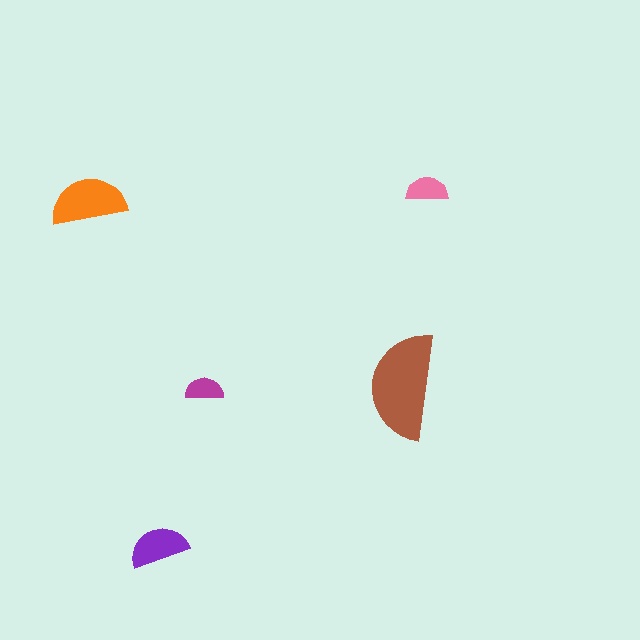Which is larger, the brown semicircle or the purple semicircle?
The brown one.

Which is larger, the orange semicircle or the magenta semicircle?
The orange one.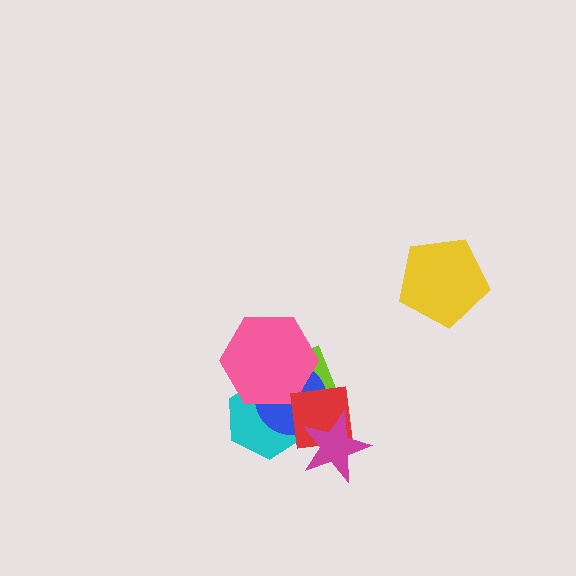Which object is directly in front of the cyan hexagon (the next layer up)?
The blue circle is directly in front of the cyan hexagon.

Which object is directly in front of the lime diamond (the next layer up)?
The cyan hexagon is directly in front of the lime diamond.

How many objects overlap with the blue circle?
5 objects overlap with the blue circle.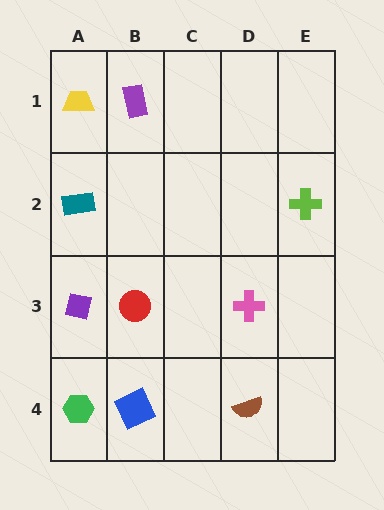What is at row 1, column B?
A purple rectangle.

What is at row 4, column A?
A green hexagon.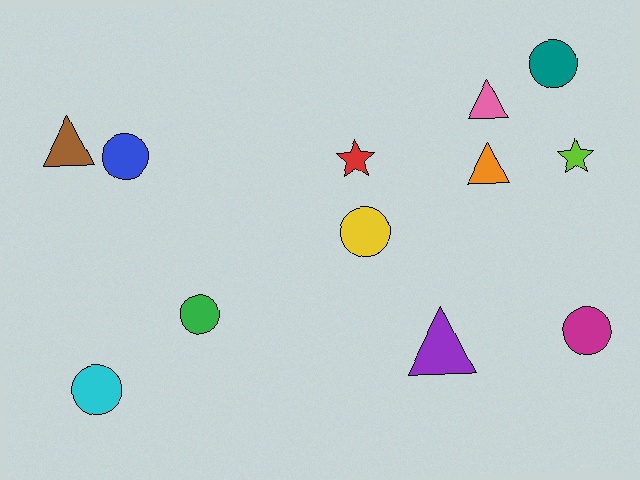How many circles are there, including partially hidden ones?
There are 6 circles.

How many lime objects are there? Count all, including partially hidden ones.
There is 1 lime object.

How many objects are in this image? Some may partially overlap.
There are 12 objects.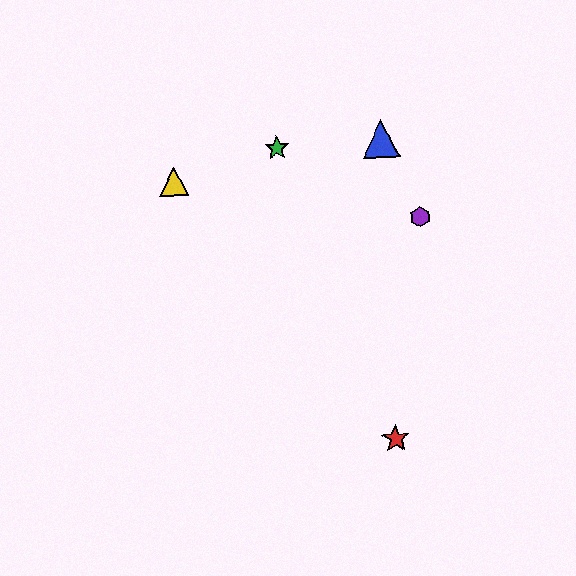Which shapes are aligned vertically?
The red star, the blue triangle are aligned vertically.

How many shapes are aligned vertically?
2 shapes (the red star, the blue triangle) are aligned vertically.